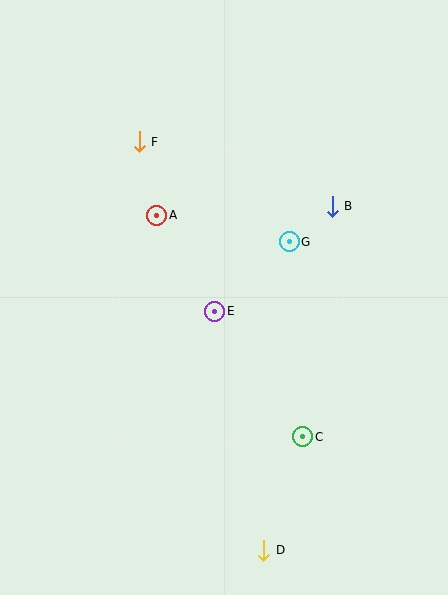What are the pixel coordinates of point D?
Point D is at (264, 550).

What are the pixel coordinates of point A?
Point A is at (157, 215).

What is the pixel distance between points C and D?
The distance between C and D is 120 pixels.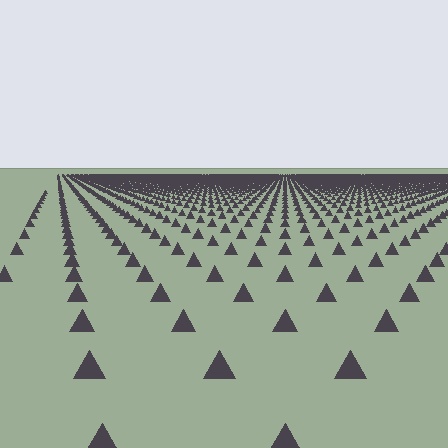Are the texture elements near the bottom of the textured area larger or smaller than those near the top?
Larger. Near the bottom, elements are closer to the viewer and appear at a bigger on-screen size.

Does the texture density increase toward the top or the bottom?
Density increases toward the top.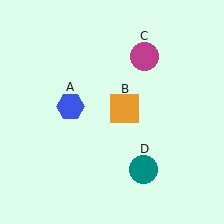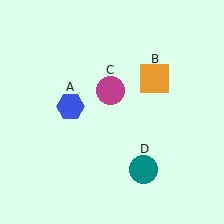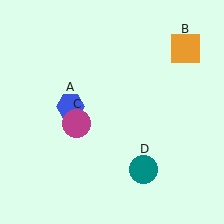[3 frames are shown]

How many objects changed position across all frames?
2 objects changed position: orange square (object B), magenta circle (object C).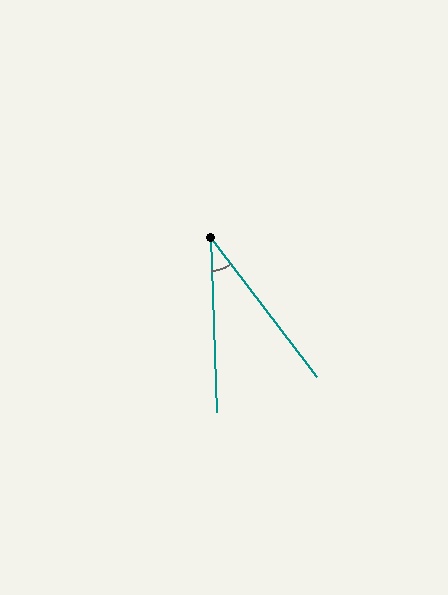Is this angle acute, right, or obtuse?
It is acute.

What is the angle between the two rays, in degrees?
Approximately 35 degrees.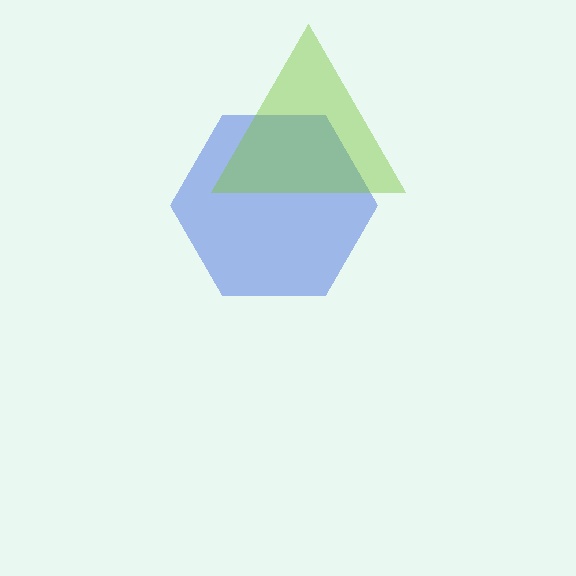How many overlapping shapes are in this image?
There are 2 overlapping shapes in the image.